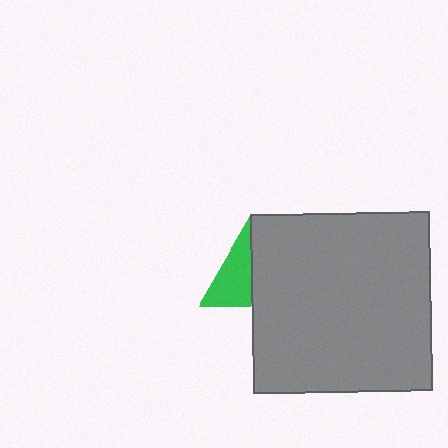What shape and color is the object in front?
The object in front is a gray square.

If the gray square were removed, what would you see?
You would see the complete green triangle.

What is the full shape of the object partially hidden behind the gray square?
The partially hidden object is a green triangle.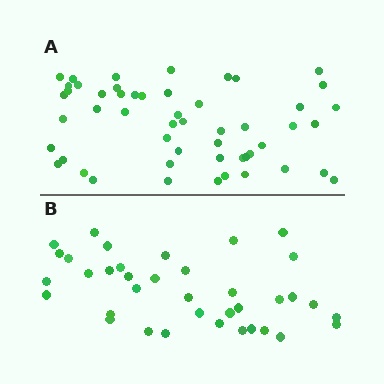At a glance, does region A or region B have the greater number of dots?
Region A (the top region) has more dots.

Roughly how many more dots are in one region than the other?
Region A has approximately 15 more dots than region B.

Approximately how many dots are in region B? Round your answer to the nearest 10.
About 40 dots. (The exact count is 37, which rounds to 40.)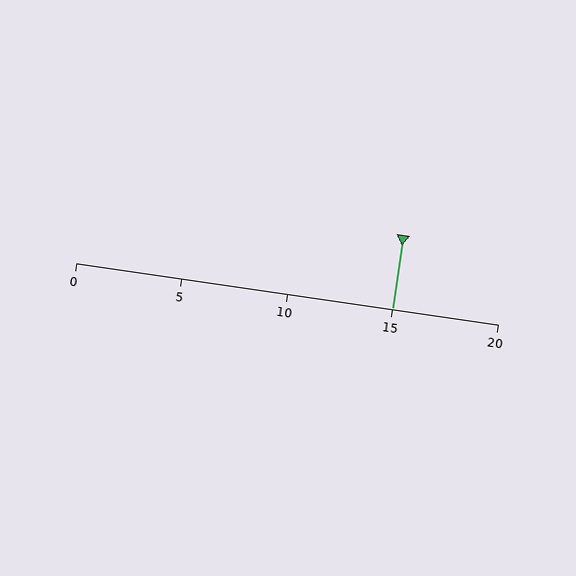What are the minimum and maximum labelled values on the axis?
The axis runs from 0 to 20.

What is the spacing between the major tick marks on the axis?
The major ticks are spaced 5 apart.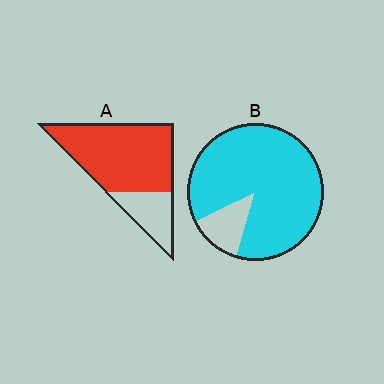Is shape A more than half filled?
Yes.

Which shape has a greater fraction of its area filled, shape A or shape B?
Shape B.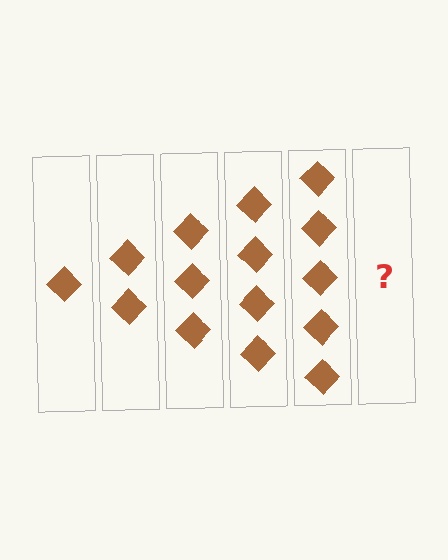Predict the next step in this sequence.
The next step is 6 diamonds.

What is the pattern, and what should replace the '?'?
The pattern is that each step adds one more diamond. The '?' should be 6 diamonds.